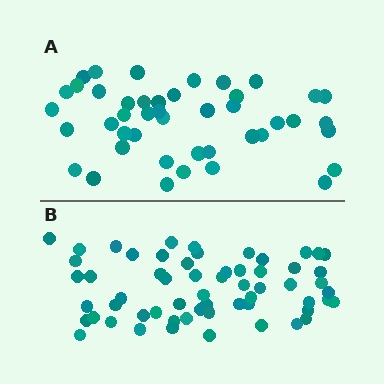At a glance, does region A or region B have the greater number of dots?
Region B (the bottom region) has more dots.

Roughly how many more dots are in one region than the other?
Region B has approximately 15 more dots than region A.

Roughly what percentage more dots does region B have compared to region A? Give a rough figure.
About 35% more.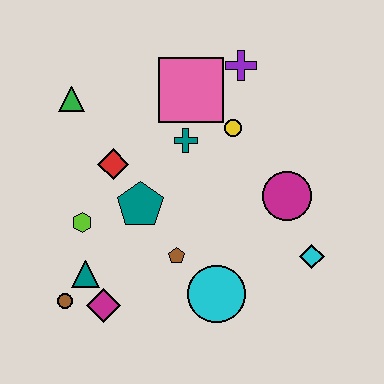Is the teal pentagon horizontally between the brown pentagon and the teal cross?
No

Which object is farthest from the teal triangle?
The purple cross is farthest from the teal triangle.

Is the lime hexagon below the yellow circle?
Yes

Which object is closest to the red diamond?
The teal pentagon is closest to the red diamond.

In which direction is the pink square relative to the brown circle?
The pink square is above the brown circle.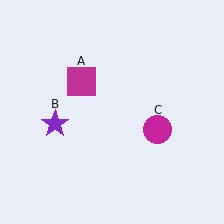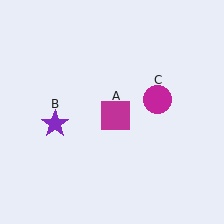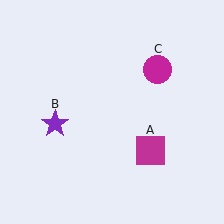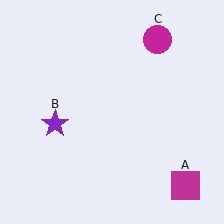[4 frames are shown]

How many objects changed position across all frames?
2 objects changed position: magenta square (object A), magenta circle (object C).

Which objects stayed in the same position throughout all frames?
Purple star (object B) remained stationary.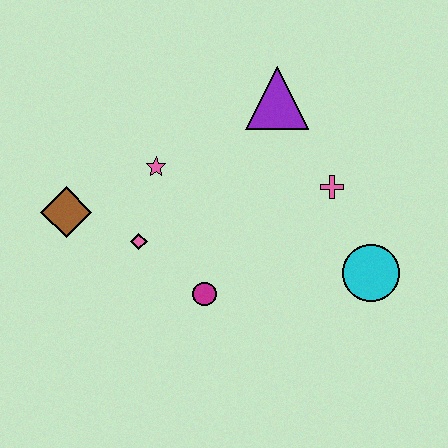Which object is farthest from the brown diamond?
The cyan circle is farthest from the brown diamond.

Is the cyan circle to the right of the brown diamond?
Yes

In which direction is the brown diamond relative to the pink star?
The brown diamond is to the left of the pink star.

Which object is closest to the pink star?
The pink diamond is closest to the pink star.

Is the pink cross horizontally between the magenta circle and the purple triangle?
No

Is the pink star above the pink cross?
Yes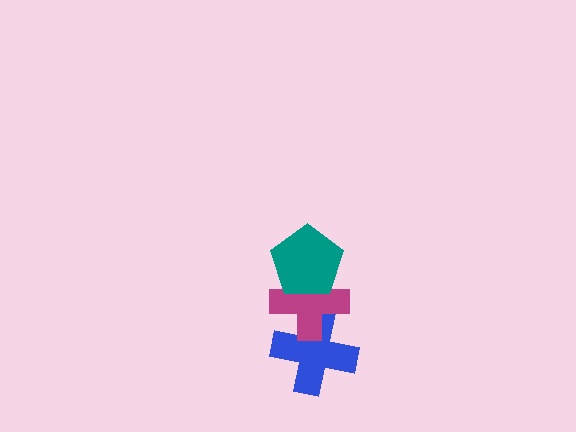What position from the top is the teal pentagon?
The teal pentagon is 1st from the top.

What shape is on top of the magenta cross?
The teal pentagon is on top of the magenta cross.